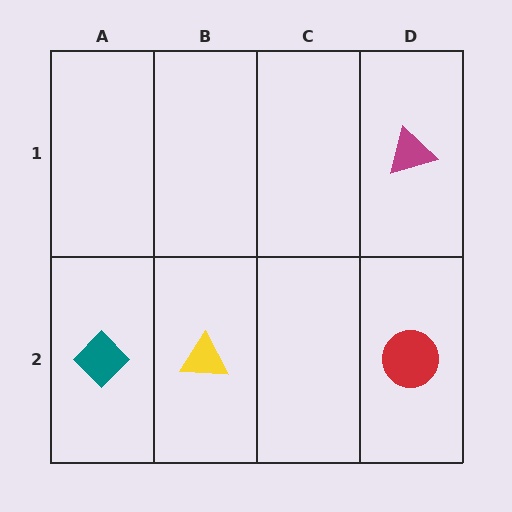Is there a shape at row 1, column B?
No, that cell is empty.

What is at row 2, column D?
A red circle.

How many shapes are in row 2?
3 shapes.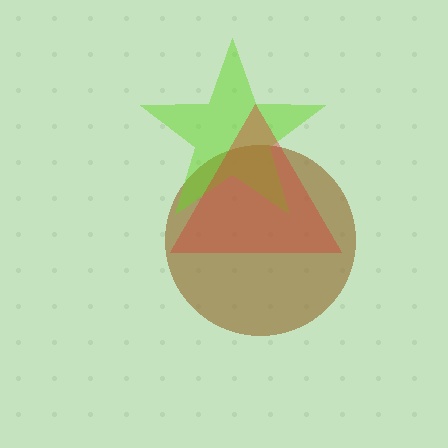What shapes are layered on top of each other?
The layered shapes are: a brown circle, a lime star, a red triangle.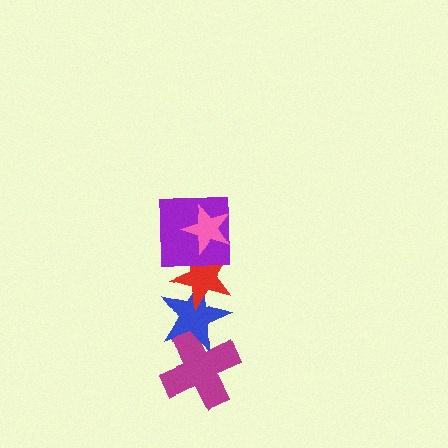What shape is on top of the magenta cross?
The blue star is on top of the magenta cross.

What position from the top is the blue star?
The blue star is 4th from the top.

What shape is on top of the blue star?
The red star is on top of the blue star.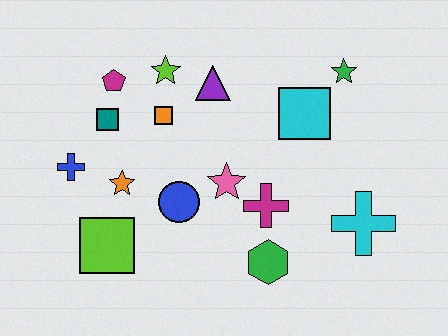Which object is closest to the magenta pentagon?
The teal square is closest to the magenta pentagon.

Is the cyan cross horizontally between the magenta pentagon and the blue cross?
No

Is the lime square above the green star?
No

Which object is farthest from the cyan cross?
The blue cross is farthest from the cyan cross.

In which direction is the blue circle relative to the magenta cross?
The blue circle is to the left of the magenta cross.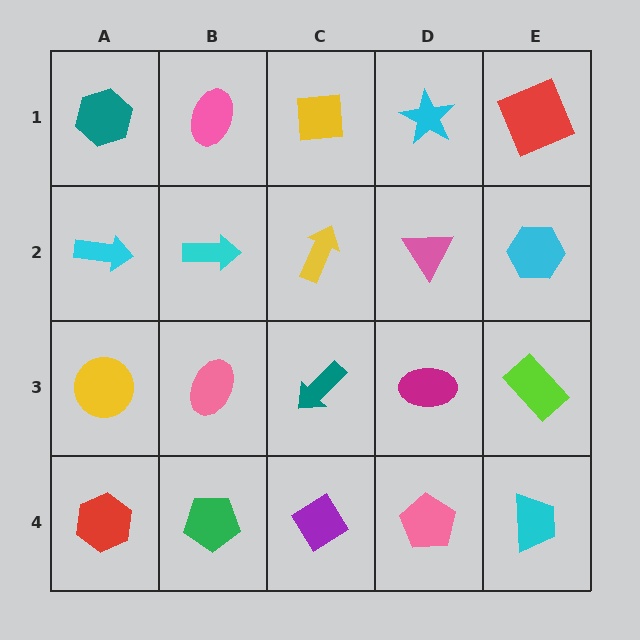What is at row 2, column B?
A cyan arrow.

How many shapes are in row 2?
5 shapes.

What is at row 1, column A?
A teal hexagon.